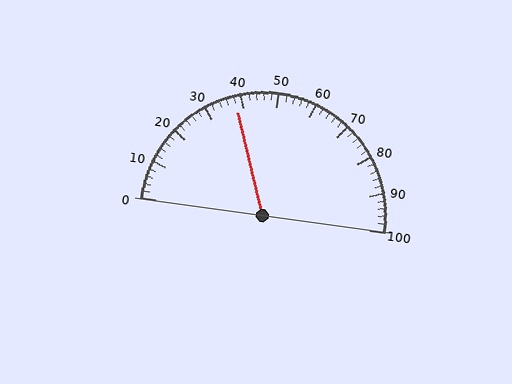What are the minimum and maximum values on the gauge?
The gauge ranges from 0 to 100.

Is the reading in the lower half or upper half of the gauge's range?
The reading is in the lower half of the range (0 to 100).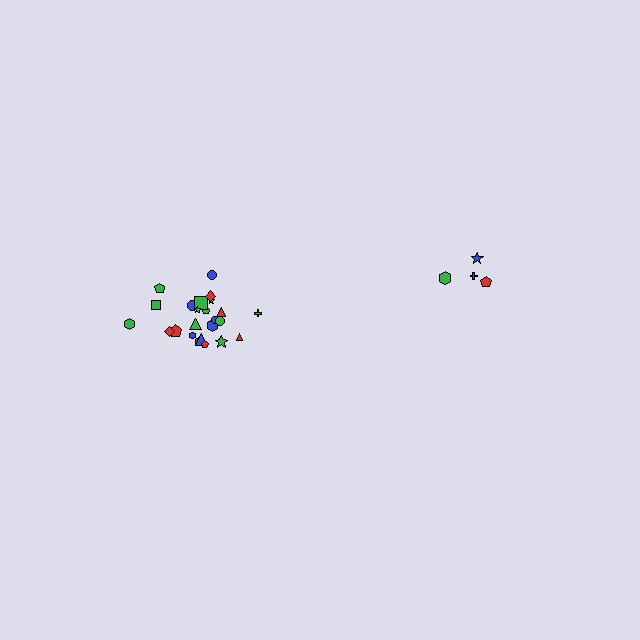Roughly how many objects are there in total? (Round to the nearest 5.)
Roughly 30 objects in total.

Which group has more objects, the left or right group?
The left group.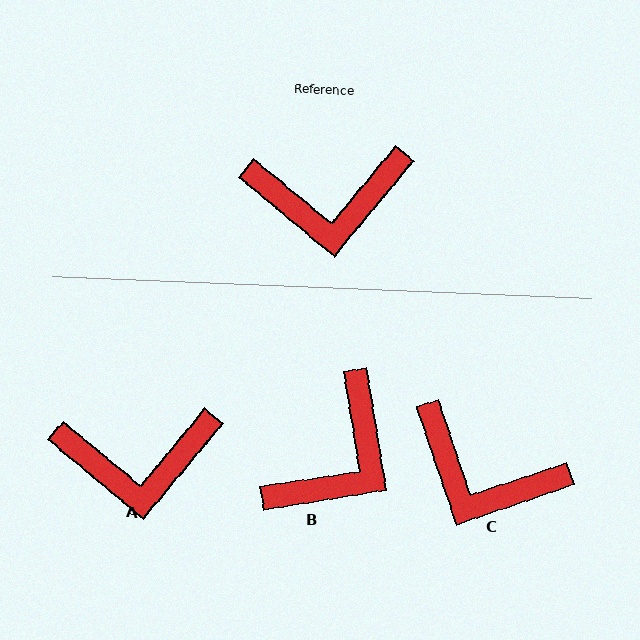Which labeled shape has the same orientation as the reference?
A.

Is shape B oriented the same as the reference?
No, it is off by about 49 degrees.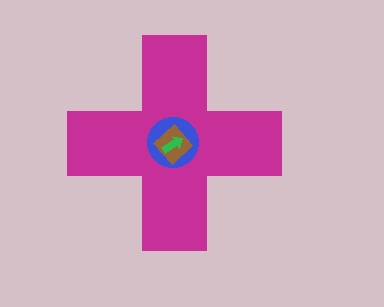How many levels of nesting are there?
4.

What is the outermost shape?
The magenta cross.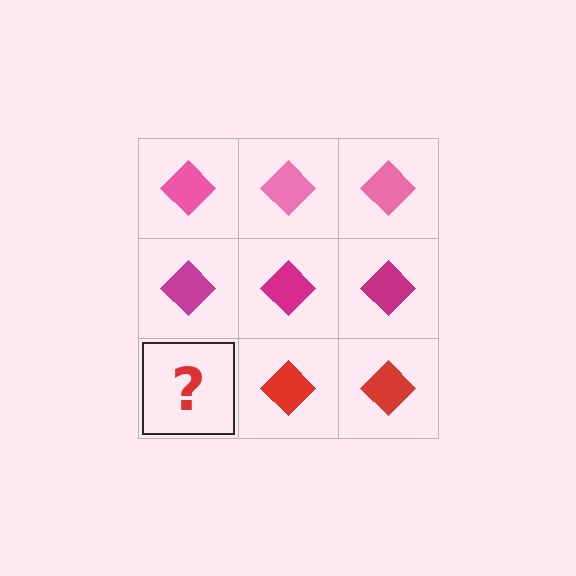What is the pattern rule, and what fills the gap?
The rule is that each row has a consistent color. The gap should be filled with a red diamond.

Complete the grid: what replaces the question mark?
The question mark should be replaced with a red diamond.